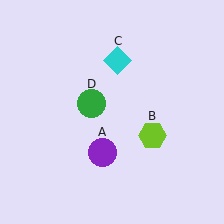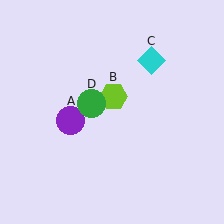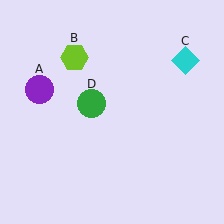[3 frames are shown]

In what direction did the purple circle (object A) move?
The purple circle (object A) moved up and to the left.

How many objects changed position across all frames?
3 objects changed position: purple circle (object A), lime hexagon (object B), cyan diamond (object C).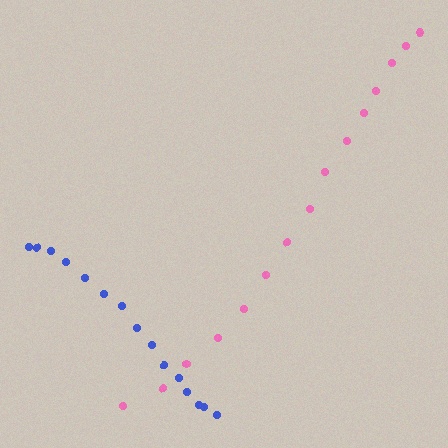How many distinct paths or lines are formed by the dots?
There are 2 distinct paths.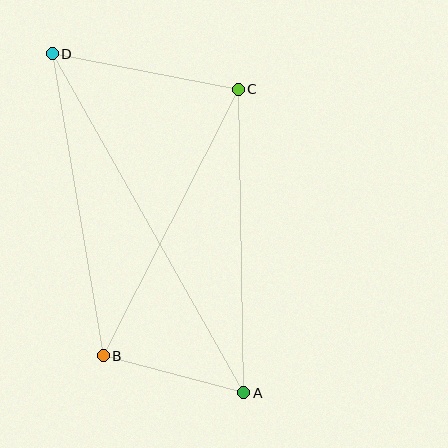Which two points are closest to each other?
Points A and B are closest to each other.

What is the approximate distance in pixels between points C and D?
The distance between C and D is approximately 190 pixels.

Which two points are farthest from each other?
Points A and D are farthest from each other.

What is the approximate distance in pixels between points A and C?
The distance between A and C is approximately 303 pixels.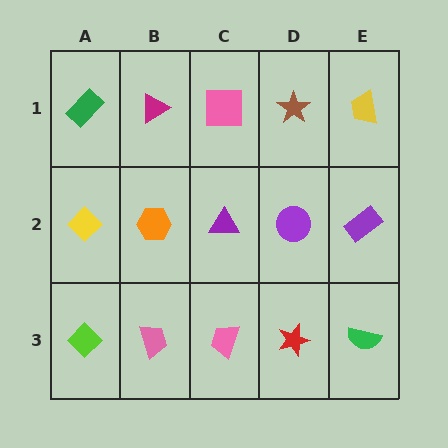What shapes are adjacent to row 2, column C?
A pink square (row 1, column C), a pink trapezoid (row 3, column C), an orange hexagon (row 2, column B), a purple circle (row 2, column D).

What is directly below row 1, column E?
A purple rectangle.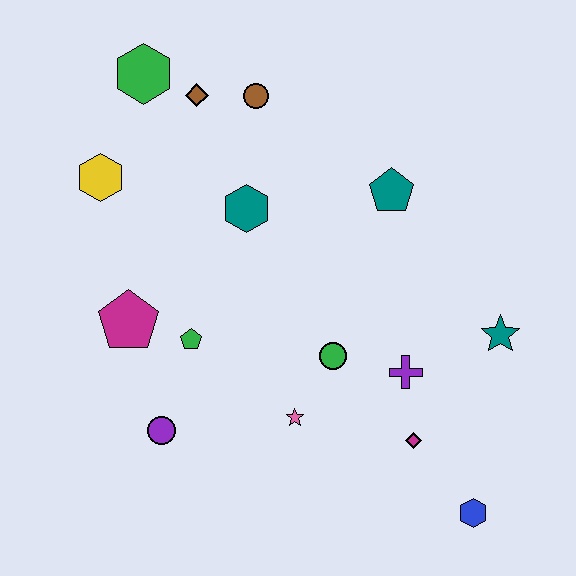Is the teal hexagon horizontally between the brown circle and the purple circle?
Yes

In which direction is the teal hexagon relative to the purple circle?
The teal hexagon is above the purple circle.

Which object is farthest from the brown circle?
The blue hexagon is farthest from the brown circle.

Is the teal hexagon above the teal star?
Yes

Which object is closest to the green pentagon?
The magenta pentagon is closest to the green pentagon.